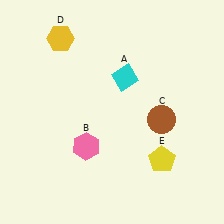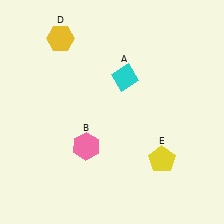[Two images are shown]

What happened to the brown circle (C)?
The brown circle (C) was removed in Image 2. It was in the bottom-right area of Image 1.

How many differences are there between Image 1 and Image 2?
There is 1 difference between the two images.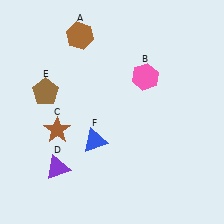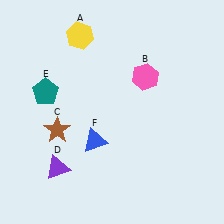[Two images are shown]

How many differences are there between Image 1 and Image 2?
There are 2 differences between the two images.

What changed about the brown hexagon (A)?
In Image 1, A is brown. In Image 2, it changed to yellow.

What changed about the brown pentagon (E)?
In Image 1, E is brown. In Image 2, it changed to teal.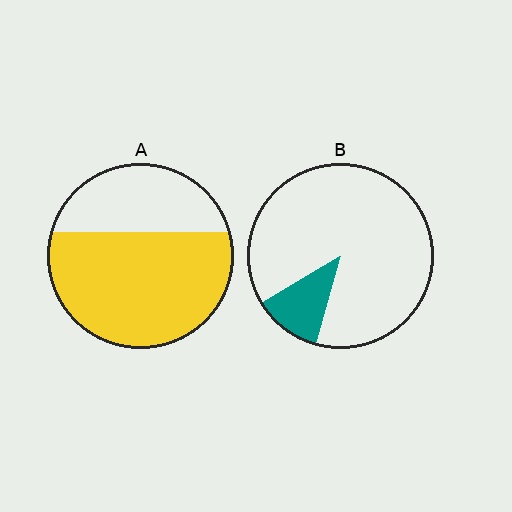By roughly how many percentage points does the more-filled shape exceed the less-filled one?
By roughly 55 percentage points (A over B).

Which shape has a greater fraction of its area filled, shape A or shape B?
Shape A.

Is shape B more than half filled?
No.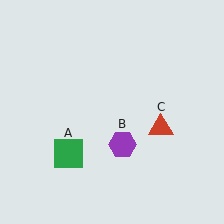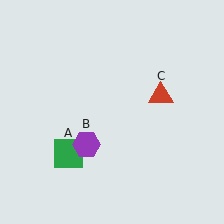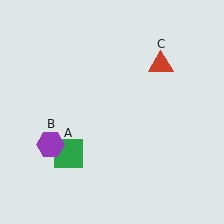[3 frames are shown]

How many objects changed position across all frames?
2 objects changed position: purple hexagon (object B), red triangle (object C).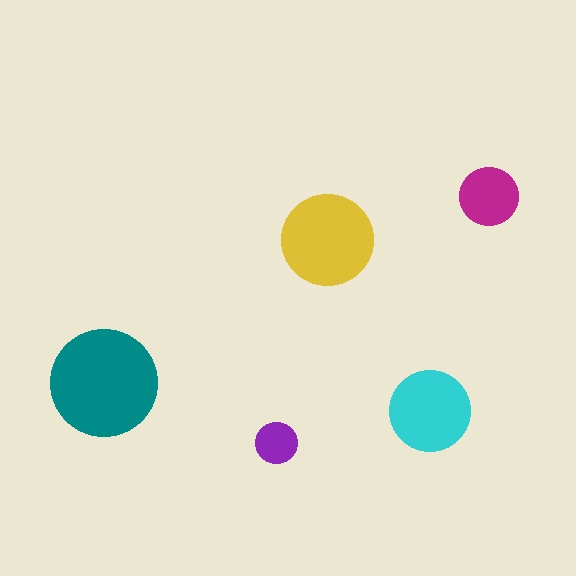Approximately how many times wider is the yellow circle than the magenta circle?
About 1.5 times wider.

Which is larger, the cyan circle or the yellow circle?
The yellow one.